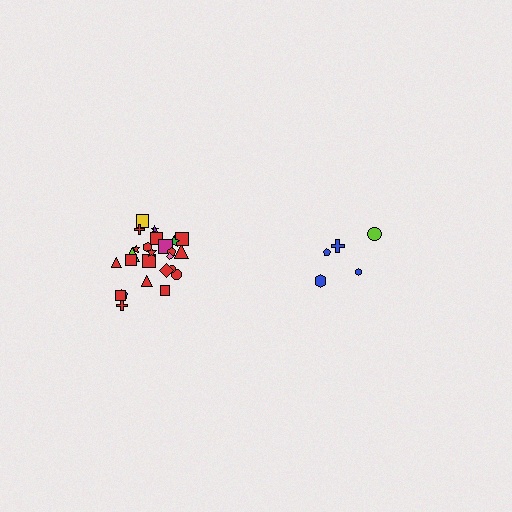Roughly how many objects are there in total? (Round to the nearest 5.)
Roughly 30 objects in total.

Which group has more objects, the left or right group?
The left group.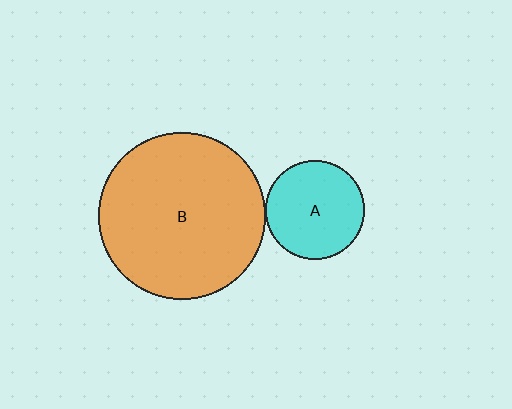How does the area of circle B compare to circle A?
Approximately 2.8 times.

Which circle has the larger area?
Circle B (orange).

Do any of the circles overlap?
No, none of the circles overlap.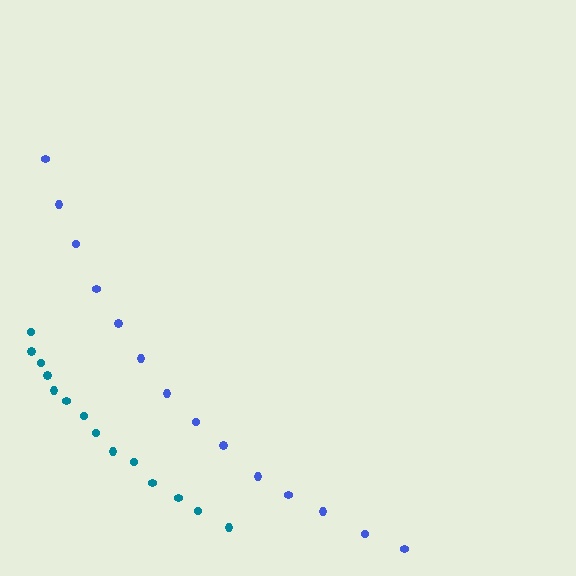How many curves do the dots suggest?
There are 2 distinct paths.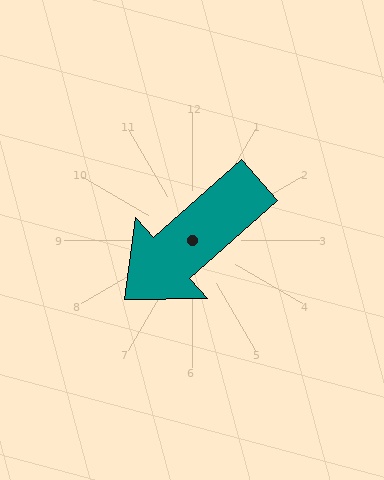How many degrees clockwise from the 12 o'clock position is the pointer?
Approximately 228 degrees.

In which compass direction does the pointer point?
Southwest.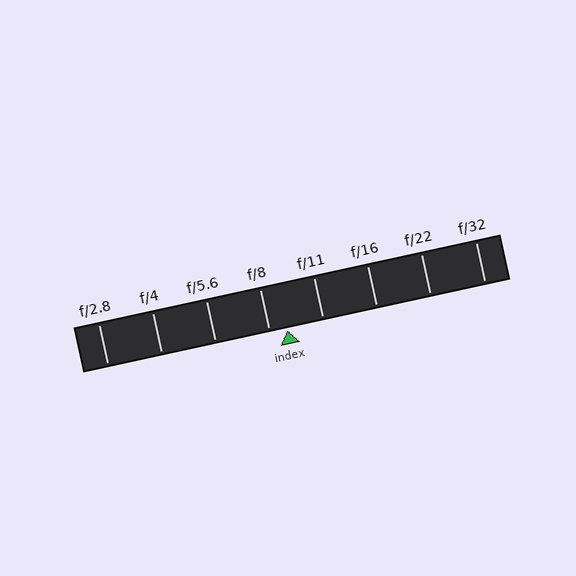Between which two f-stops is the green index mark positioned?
The index mark is between f/8 and f/11.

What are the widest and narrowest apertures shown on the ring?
The widest aperture shown is f/2.8 and the narrowest is f/32.